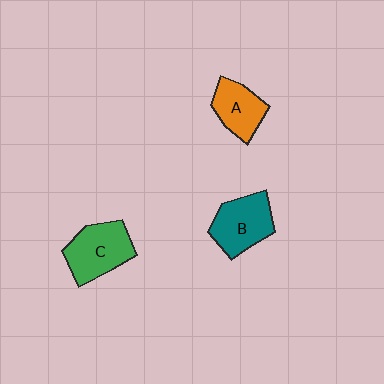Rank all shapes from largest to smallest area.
From largest to smallest: C (green), B (teal), A (orange).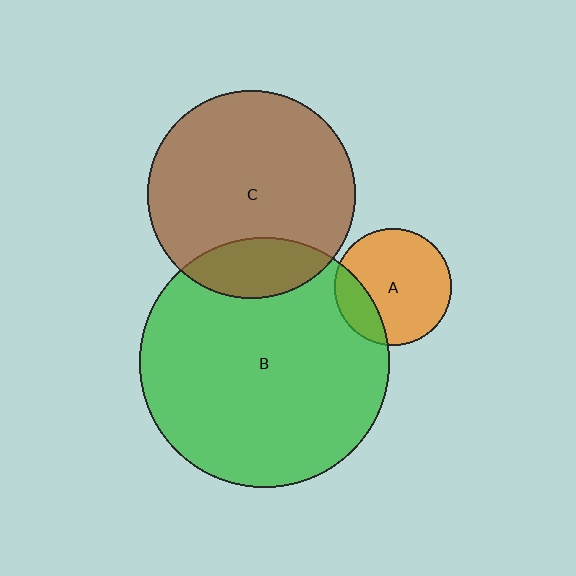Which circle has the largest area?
Circle B (green).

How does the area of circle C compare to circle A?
Approximately 3.1 times.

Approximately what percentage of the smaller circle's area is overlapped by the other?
Approximately 20%.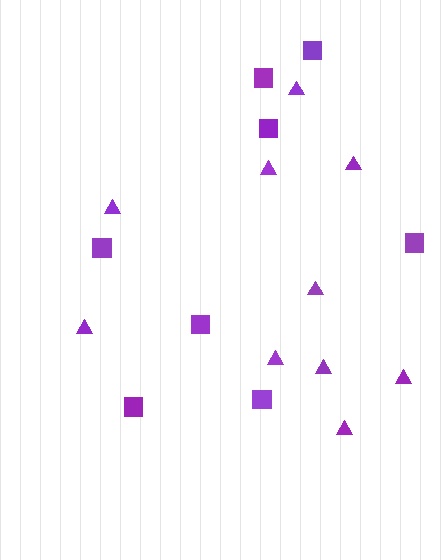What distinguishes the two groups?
There are 2 groups: one group of triangles (10) and one group of squares (8).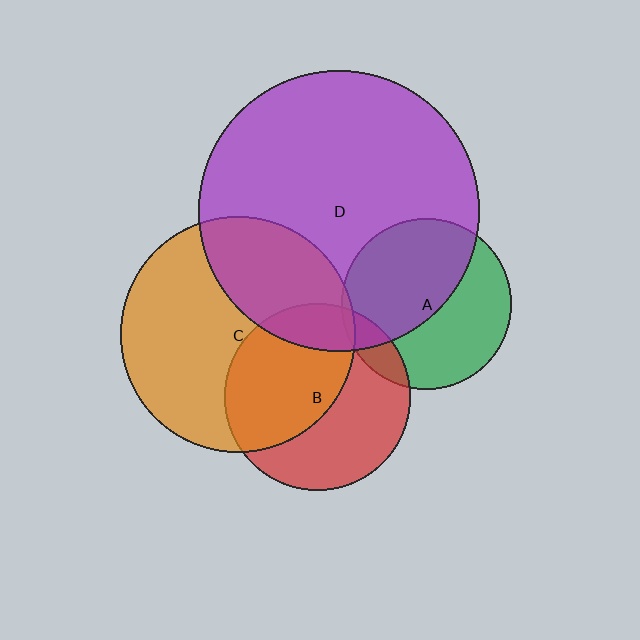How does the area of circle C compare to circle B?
Approximately 1.6 times.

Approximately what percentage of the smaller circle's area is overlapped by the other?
Approximately 30%.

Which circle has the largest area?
Circle D (purple).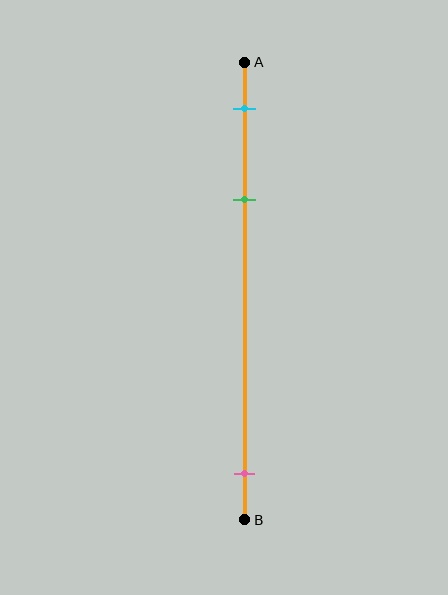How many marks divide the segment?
There are 3 marks dividing the segment.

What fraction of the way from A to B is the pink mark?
The pink mark is approximately 90% (0.9) of the way from A to B.